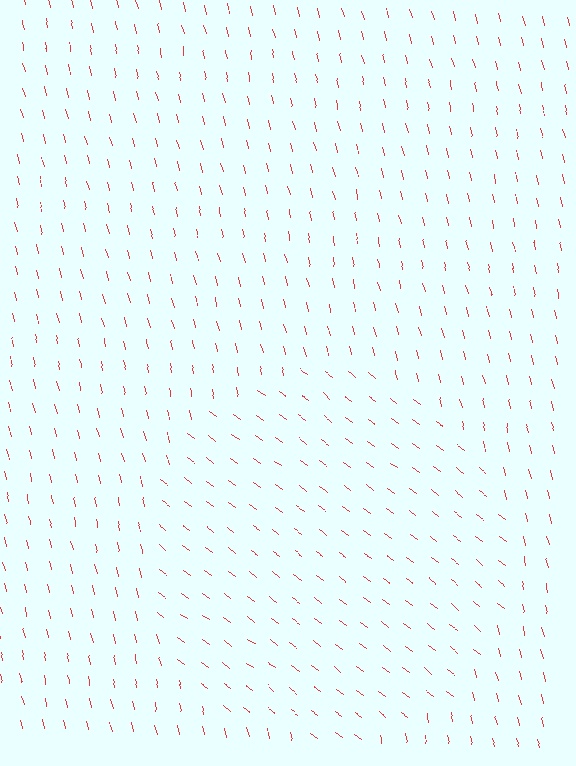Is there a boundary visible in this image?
Yes, there is a texture boundary formed by a change in line orientation.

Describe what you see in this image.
The image is filled with small red line segments. A circle region in the image has lines oriented differently from the surrounding lines, creating a visible texture boundary.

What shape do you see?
I see a circle.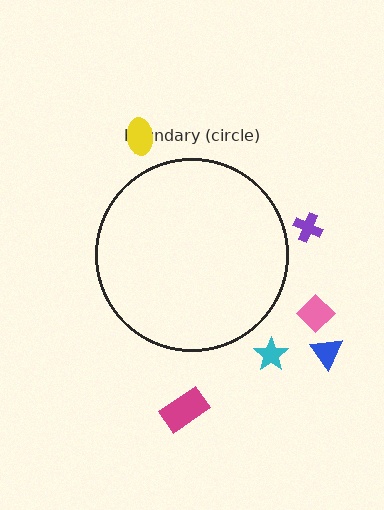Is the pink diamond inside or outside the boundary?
Outside.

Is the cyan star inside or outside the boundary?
Outside.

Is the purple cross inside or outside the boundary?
Outside.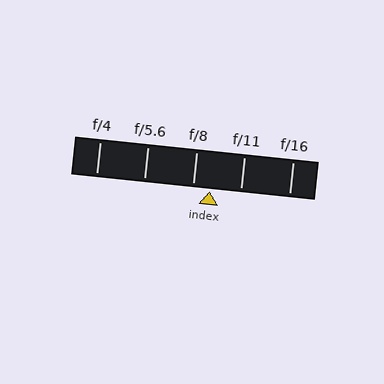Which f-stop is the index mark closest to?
The index mark is closest to f/8.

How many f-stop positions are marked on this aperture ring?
There are 5 f-stop positions marked.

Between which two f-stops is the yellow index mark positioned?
The index mark is between f/8 and f/11.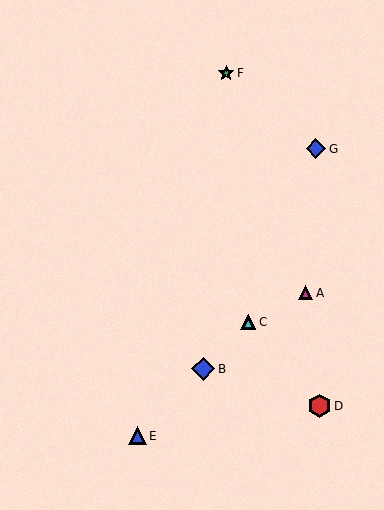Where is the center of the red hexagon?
The center of the red hexagon is at (320, 406).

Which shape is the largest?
The red hexagon (labeled D) is the largest.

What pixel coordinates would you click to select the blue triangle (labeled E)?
Click at (137, 436) to select the blue triangle E.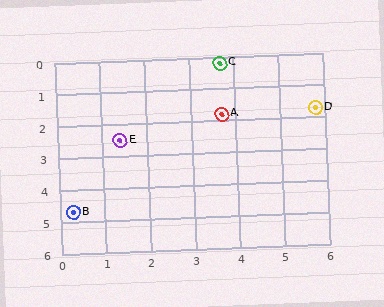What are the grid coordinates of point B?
Point B is at approximately (0.3, 4.7).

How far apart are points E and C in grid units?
Points E and C are about 3.3 grid units apart.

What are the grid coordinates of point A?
Point A is at approximately (3.7, 1.8).